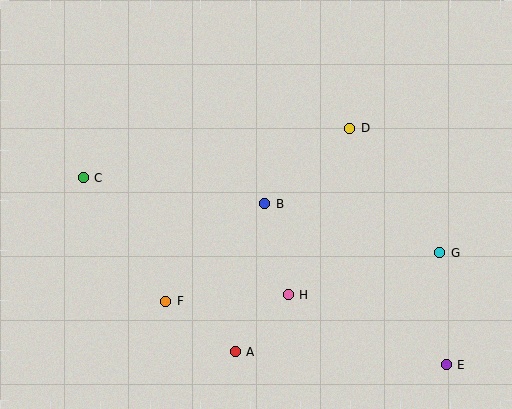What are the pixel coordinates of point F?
Point F is at (166, 301).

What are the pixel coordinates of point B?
Point B is at (265, 204).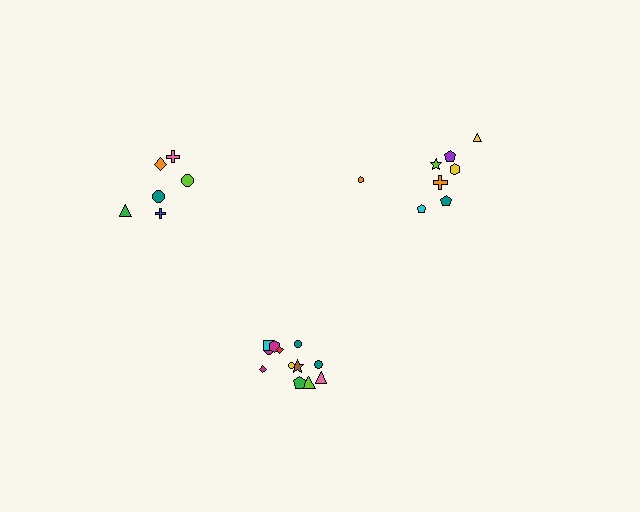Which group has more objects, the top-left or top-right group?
The top-right group.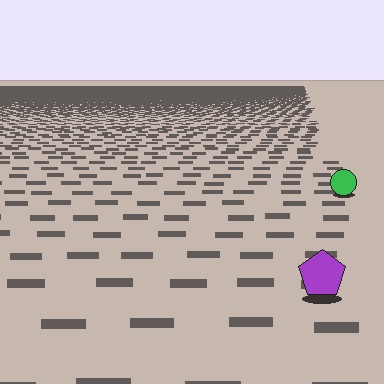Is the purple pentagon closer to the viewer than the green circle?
Yes. The purple pentagon is closer — you can tell from the texture gradient: the ground texture is coarser near it.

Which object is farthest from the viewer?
The green circle is farthest from the viewer. It appears smaller and the ground texture around it is denser.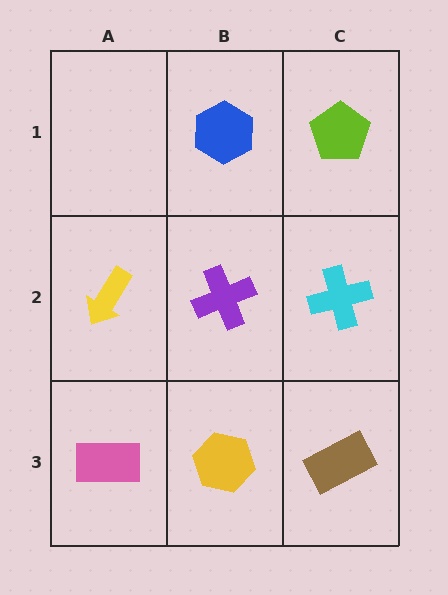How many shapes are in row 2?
3 shapes.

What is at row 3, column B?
A yellow hexagon.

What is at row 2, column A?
A yellow arrow.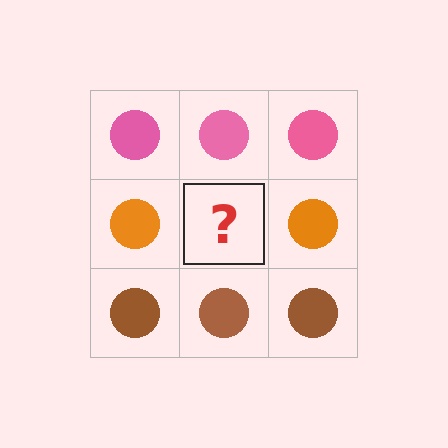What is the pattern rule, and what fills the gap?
The rule is that each row has a consistent color. The gap should be filled with an orange circle.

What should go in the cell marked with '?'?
The missing cell should contain an orange circle.